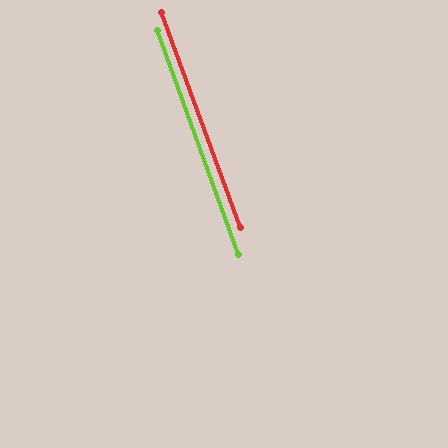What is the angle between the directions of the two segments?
Approximately 0 degrees.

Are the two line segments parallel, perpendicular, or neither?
Parallel — their directions differ by only 0.2°.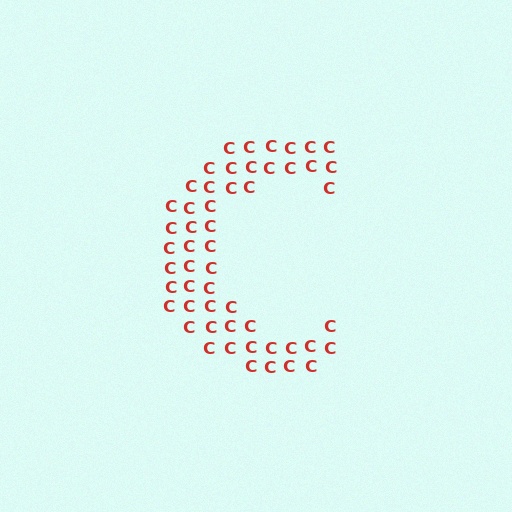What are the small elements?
The small elements are letter C's.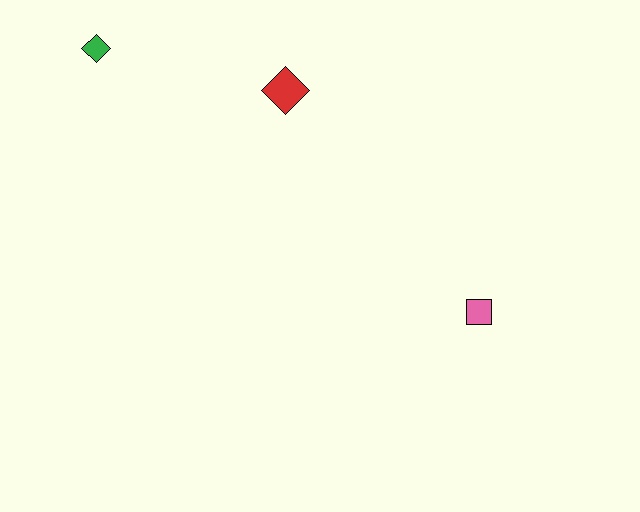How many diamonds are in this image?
There are 2 diamonds.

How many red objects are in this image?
There is 1 red object.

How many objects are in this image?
There are 3 objects.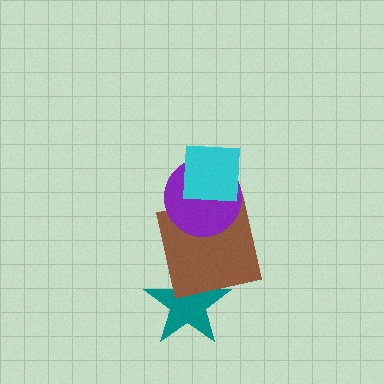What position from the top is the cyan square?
The cyan square is 1st from the top.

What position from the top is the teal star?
The teal star is 4th from the top.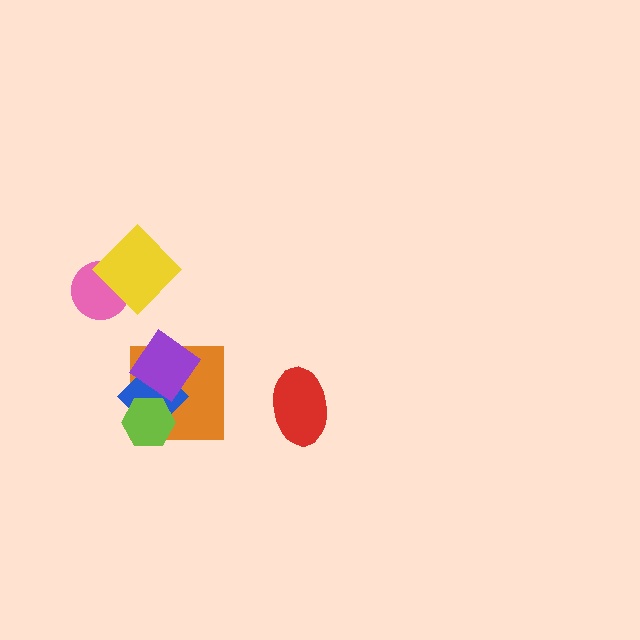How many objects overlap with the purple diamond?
2 objects overlap with the purple diamond.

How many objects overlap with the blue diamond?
3 objects overlap with the blue diamond.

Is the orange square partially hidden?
Yes, it is partially covered by another shape.